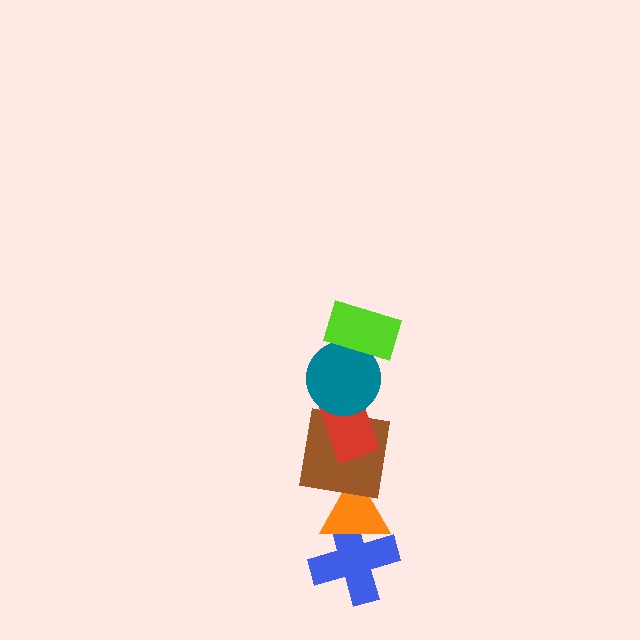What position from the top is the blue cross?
The blue cross is 6th from the top.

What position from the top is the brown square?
The brown square is 4th from the top.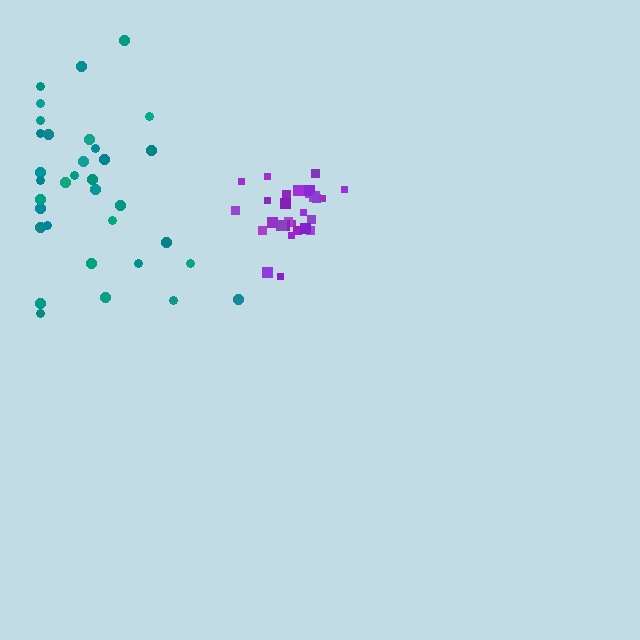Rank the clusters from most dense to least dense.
purple, teal.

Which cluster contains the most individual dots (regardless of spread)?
Teal (34).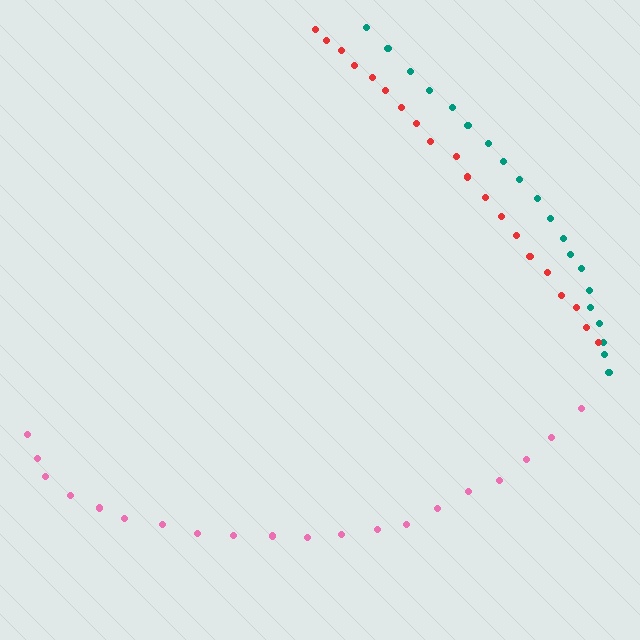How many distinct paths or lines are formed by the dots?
There are 3 distinct paths.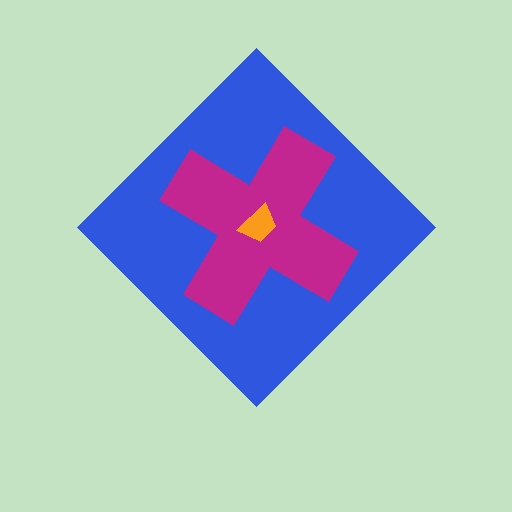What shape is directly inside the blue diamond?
The magenta cross.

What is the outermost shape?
The blue diamond.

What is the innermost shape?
The orange trapezoid.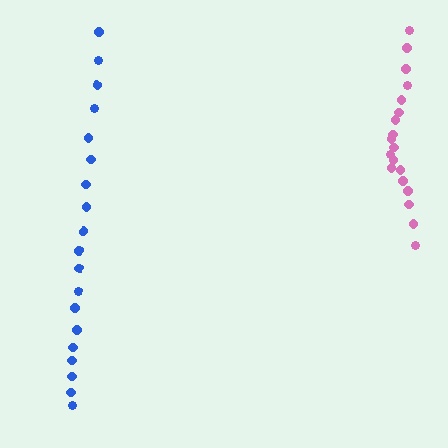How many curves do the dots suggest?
There are 2 distinct paths.